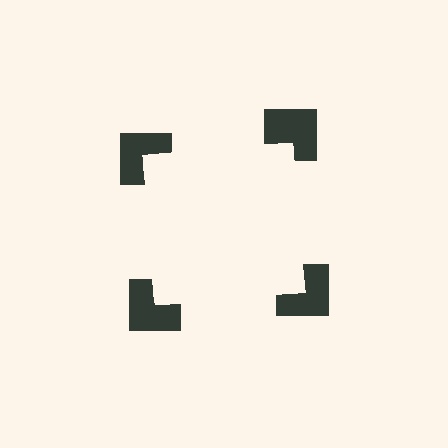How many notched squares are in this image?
There are 4 — one at each vertex of the illusory square.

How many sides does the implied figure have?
4 sides.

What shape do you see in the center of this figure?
An illusory square — its edges are inferred from the aligned wedge cuts in the notched squares, not physically drawn.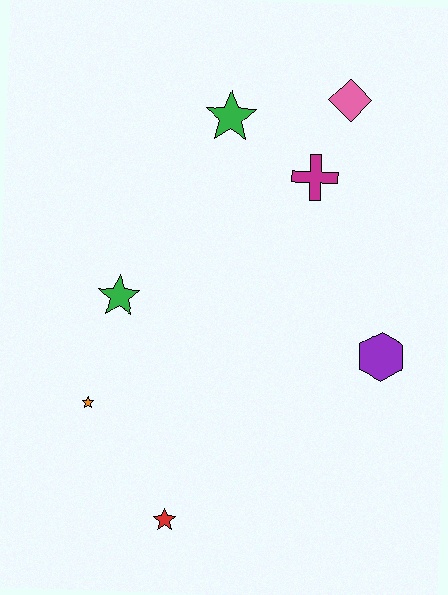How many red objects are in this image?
There is 1 red object.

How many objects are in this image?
There are 7 objects.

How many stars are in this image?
There are 4 stars.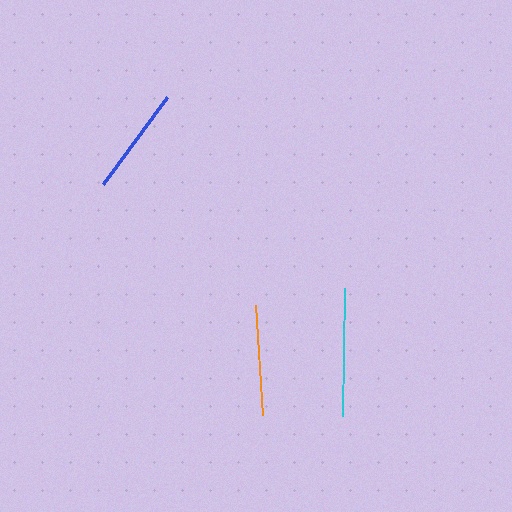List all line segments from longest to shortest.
From longest to shortest: cyan, orange, blue.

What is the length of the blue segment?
The blue segment is approximately 109 pixels long.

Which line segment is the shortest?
The blue line is the shortest at approximately 109 pixels.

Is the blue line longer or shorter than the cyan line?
The cyan line is longer than the blue line.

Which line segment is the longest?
The cyan line is the longest at approximately 128 pixels.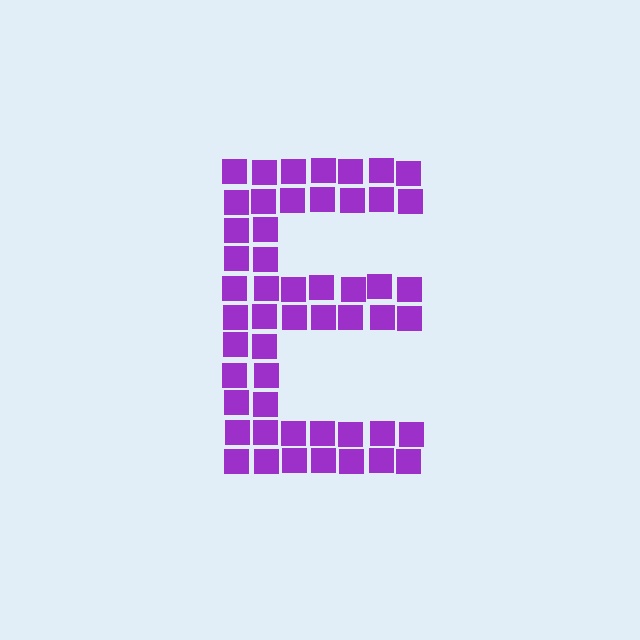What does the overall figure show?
The overall figure shows the letter E.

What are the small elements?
The small elements are squares.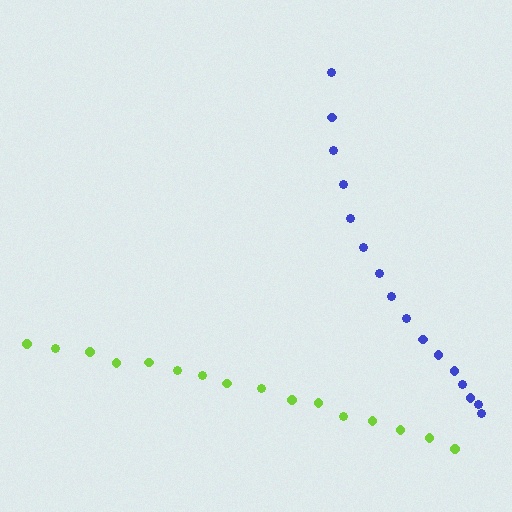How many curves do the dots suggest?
There are 2 distinct paths.